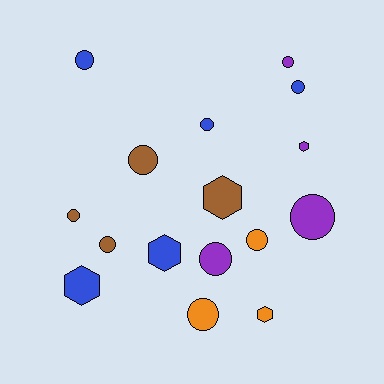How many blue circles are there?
There are 3 blue circles.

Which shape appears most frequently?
Circle, with 11 objects.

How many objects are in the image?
There are 16 objects.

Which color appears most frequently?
Blue, with 5 objects.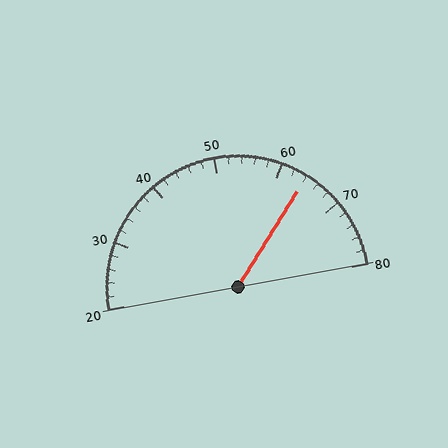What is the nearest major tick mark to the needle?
The nearest major tick mark is 60.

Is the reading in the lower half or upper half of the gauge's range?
The reading is in the upper half of the range (20 to 80).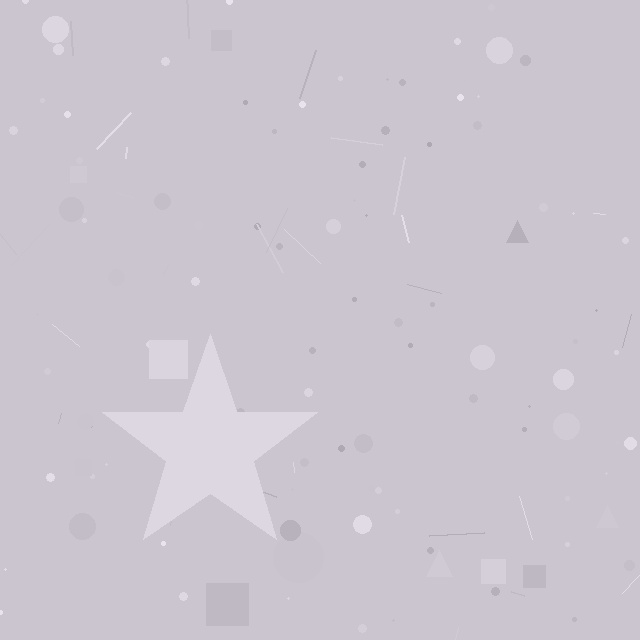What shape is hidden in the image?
A star is hidden in the image.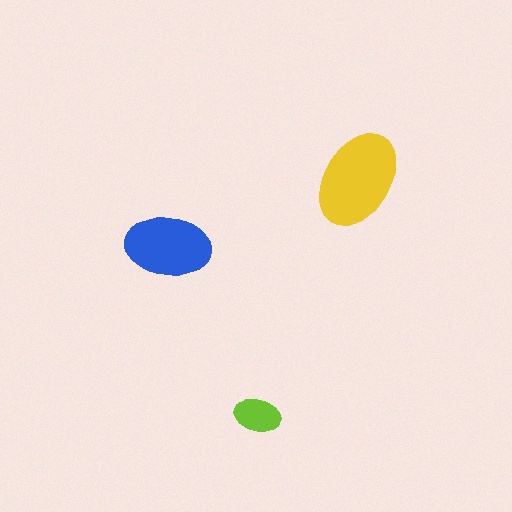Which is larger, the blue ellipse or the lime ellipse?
The blue one.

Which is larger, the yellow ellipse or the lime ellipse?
The yellow one.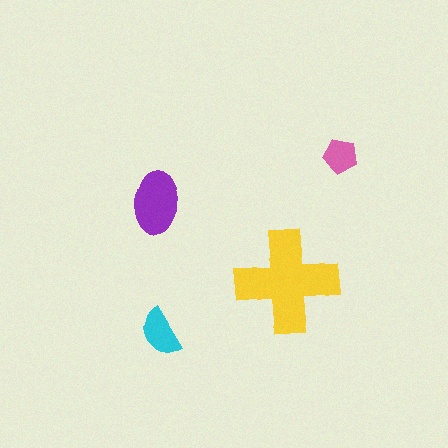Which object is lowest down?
The cyan semicircle is bottommost.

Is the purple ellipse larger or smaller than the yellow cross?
Smaller.